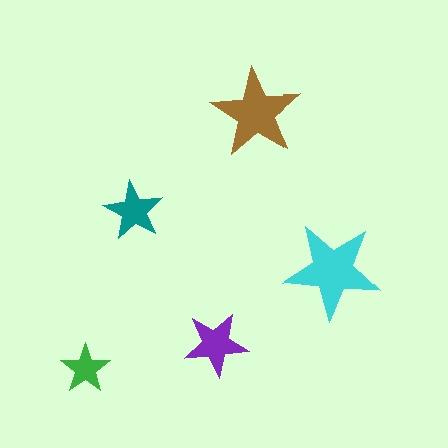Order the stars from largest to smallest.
the cyan one, the brown one, the purple one, the teal one, the green one.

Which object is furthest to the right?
The cyan star is rightmost.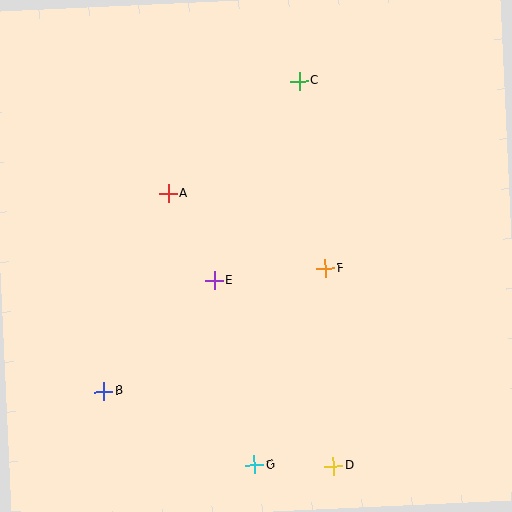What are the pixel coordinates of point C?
Point C is at (299, 81).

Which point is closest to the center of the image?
Point E at (215, 280) is closest to the center.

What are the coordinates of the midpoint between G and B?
The midpoint between G and B is at (179, 428).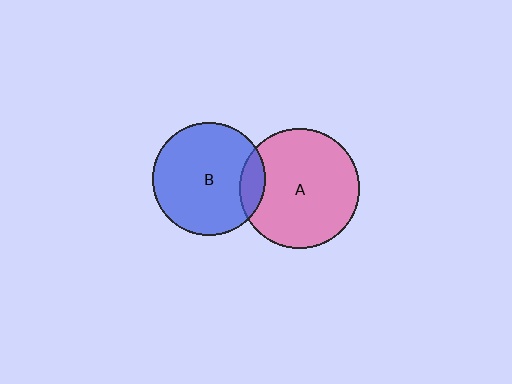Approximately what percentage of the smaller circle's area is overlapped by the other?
Approximately 15%.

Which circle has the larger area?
Circle A (pink).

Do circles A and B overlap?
Yes.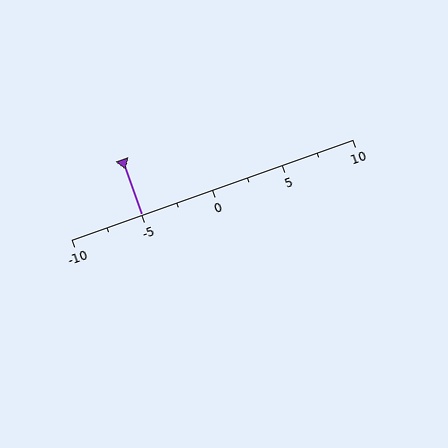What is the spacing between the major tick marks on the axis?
The major ticks are spaced 5 apart.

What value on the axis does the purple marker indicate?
The marker indicates approximately -5.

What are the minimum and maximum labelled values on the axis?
The axis runs from -10 to 10.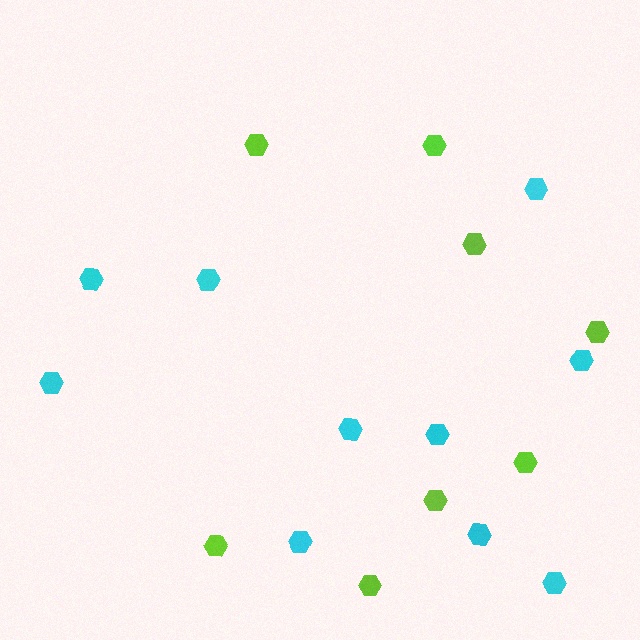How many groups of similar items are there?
There are 2 groups: one group of cyan hexagons (10) and one group of lime hexagons (8).